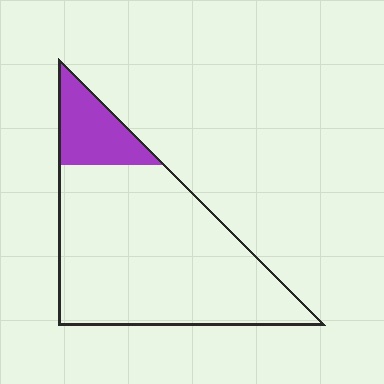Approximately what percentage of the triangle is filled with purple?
Approximately 15%.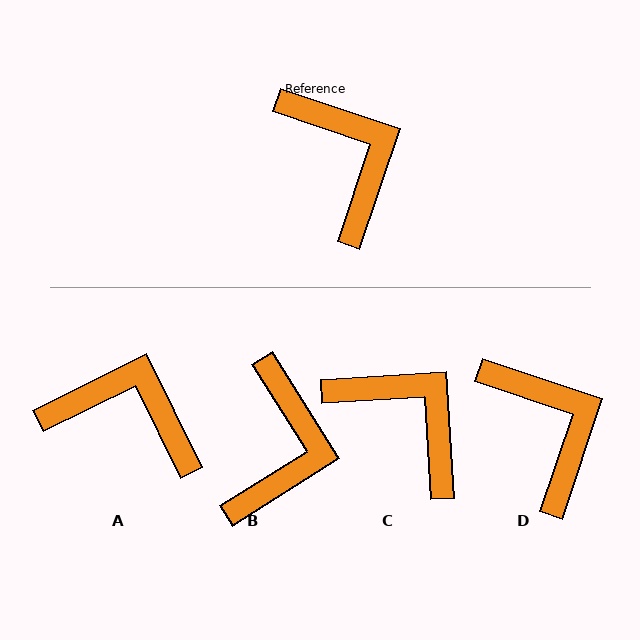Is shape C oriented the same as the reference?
No, it is off by about 22 degrees.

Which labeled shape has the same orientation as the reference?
D.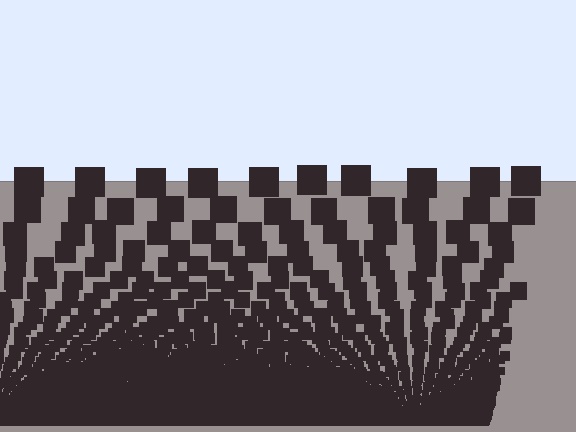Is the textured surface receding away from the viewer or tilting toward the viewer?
The surface appears to tilt toward the viewer. Texture elements get larger and sparser toward the top.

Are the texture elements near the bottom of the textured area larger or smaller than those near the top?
Smaller. The gradient is inverted — elements near the bottom are smaller and denser.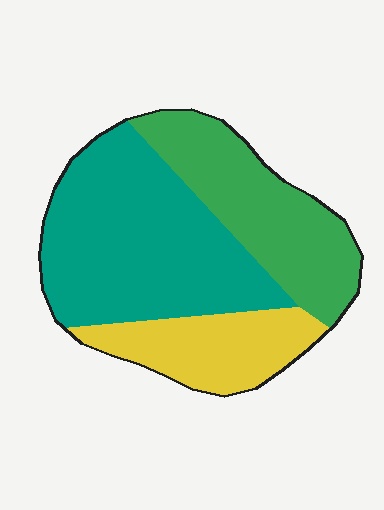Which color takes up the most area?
Teal, at roughly 50%.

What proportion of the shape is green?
Green covers around 30% of the shape.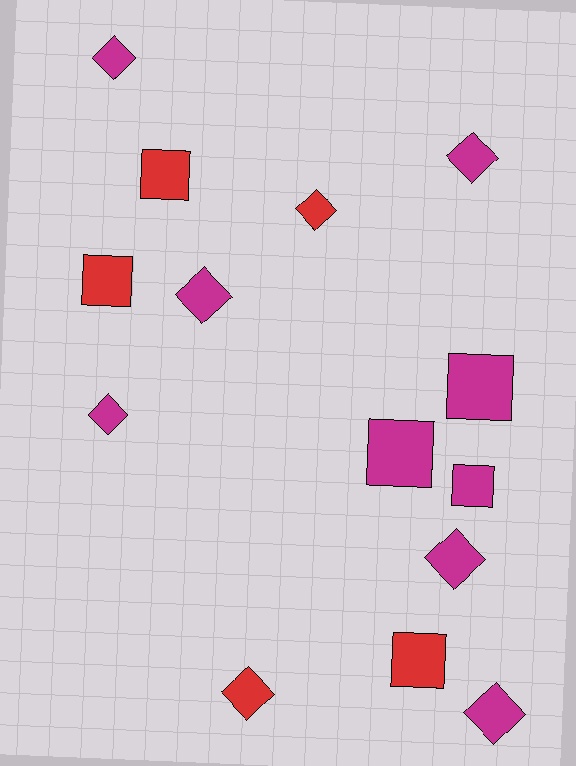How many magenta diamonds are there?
There are 6 magenta diamonds.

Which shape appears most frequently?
Diamond, with 8 objects.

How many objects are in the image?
There are 14 objects.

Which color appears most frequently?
Magenta, with 9 objects.